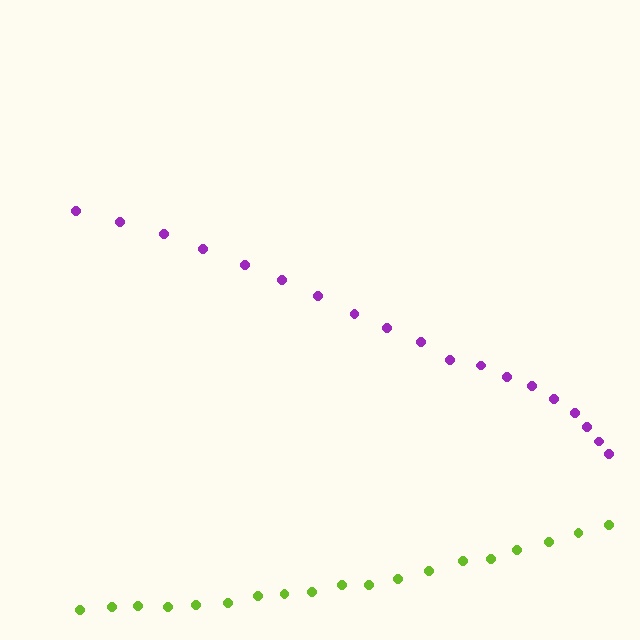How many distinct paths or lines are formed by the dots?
There are 2 distinct paths.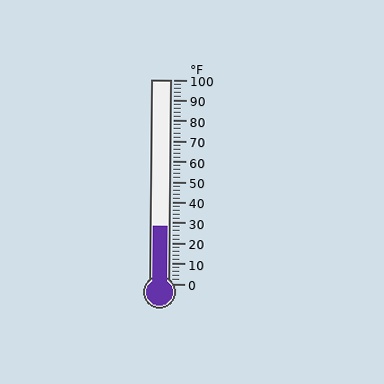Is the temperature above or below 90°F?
The temperature is below 90°F.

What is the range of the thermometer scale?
The thermometer scale ranges from 0°F to 100°F.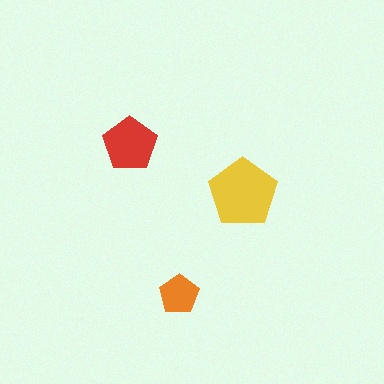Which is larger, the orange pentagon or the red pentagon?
The red one.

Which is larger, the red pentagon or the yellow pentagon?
The yellow one.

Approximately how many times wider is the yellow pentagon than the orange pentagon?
About 1.5 times wider.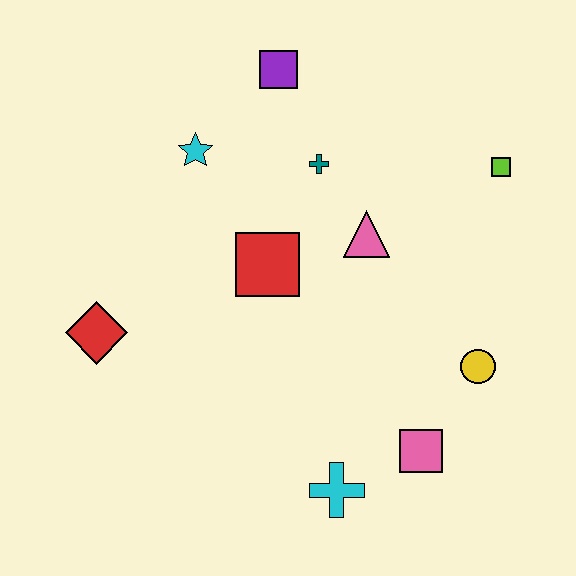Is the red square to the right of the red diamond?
Yes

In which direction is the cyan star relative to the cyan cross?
The cyan star is above the cyan cross.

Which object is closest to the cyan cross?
The pink square is closest to the cyan cross.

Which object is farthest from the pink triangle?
The red diamond is farthest from the pink triangle.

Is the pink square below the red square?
Yes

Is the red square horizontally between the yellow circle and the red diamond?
Yes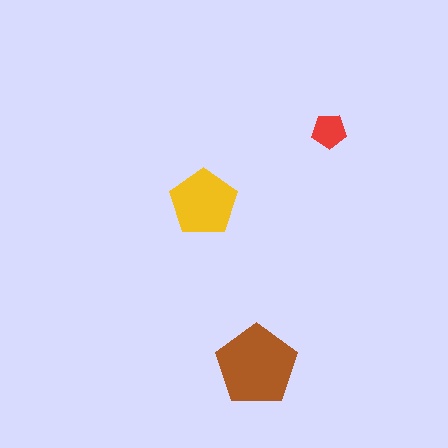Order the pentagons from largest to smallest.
the brown one, the yellow one, the red one.